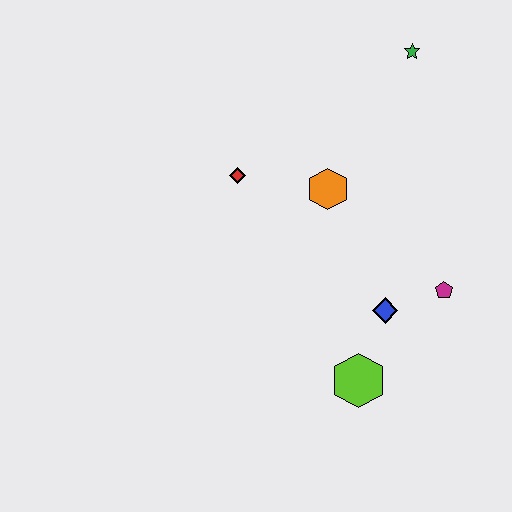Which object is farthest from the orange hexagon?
The lime hexagon is farthest from the orange hexagon.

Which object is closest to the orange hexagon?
The red diamond is closest to the orange hexagon.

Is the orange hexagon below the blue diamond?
No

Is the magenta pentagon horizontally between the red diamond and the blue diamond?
No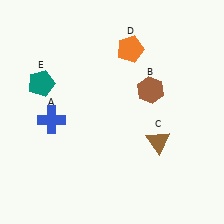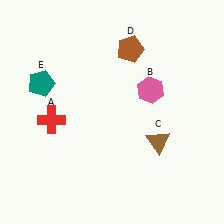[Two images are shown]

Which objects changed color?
A changed from blue to red. B changed from brown to pink. D changed from orange to brown.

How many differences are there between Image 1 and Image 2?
There are 3 differences between the two images.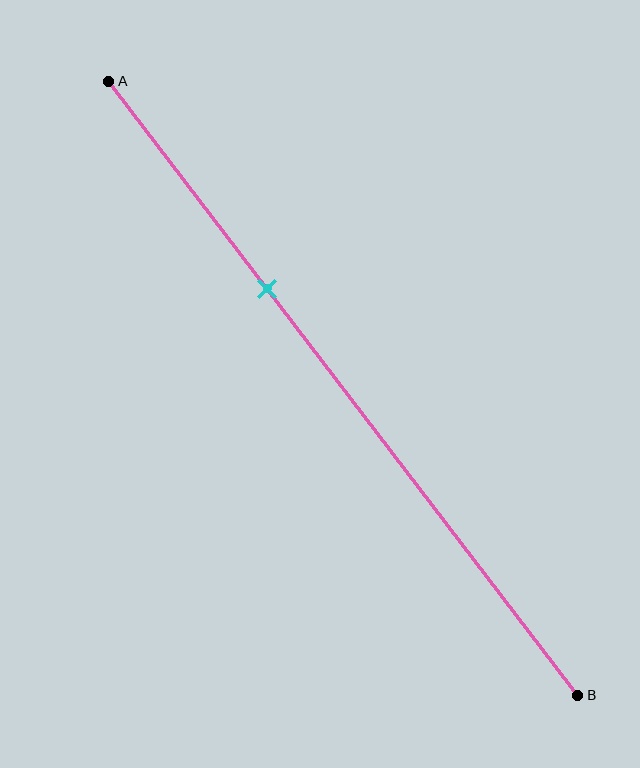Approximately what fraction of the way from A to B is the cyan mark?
The cyan mark is approximately 35% of the way from A to B.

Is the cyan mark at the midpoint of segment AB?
No, the mark is at about 35% from A, not at the 50% midpoint.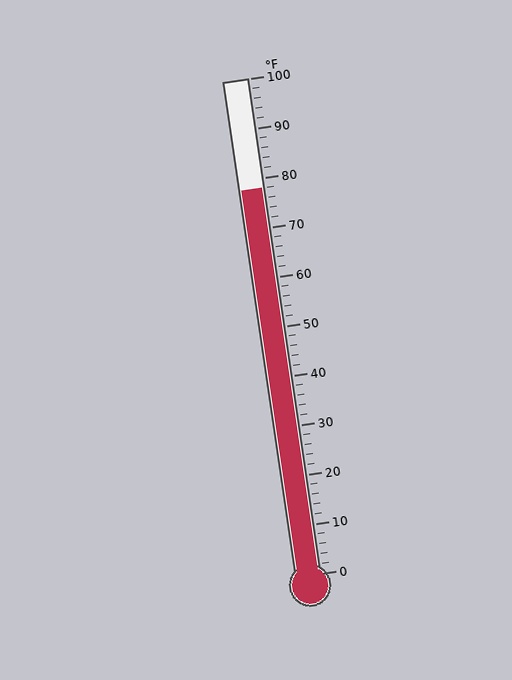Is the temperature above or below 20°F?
The temperature is above 20°F.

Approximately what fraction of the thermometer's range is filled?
The thermometer is filled to approximately 80% of its range.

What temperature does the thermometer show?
The thermometer shows approximately 78°F.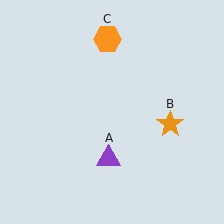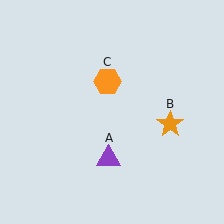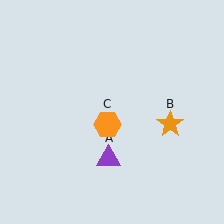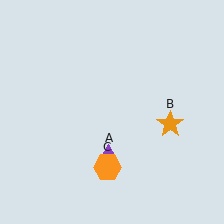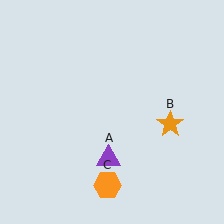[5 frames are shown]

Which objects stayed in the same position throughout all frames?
Purple triangle (object A) and orange star (object B) remained stationary.